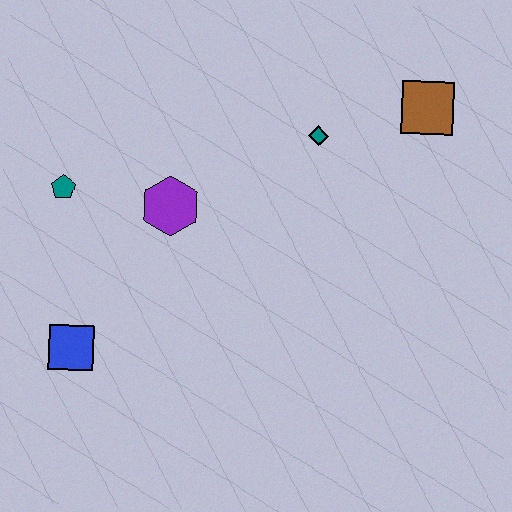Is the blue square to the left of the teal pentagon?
No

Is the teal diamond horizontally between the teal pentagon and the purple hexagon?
No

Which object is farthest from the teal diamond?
The blue square is farthest from the teal diamond.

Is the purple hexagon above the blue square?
Yes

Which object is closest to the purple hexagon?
The teal pentagon is closest to the purple hexagon.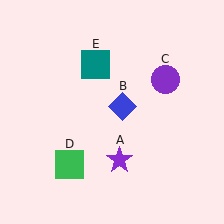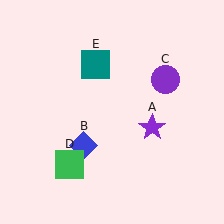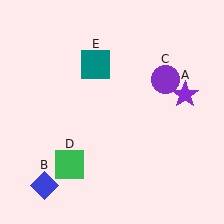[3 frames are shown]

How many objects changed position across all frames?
2 objects changed position: purple star (object A), blue diamond (object B).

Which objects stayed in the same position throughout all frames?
Purple circle (object C) and green square (object D) and teal square (object E) remained stationary.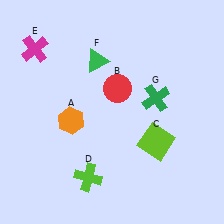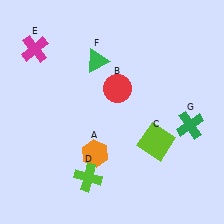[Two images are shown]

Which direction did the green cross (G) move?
The green cross (G) moved right.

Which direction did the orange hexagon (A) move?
The orange hexagon (A) moved down.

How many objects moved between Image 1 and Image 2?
2 objects moved between the two images.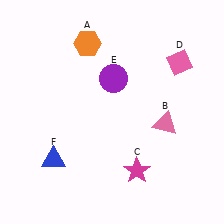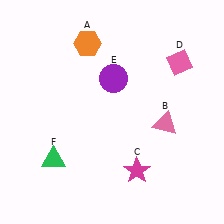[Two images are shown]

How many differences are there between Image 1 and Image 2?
There is 1 difference between the two images.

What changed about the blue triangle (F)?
In Image 1, F is blue. In Image 2, it changed to green.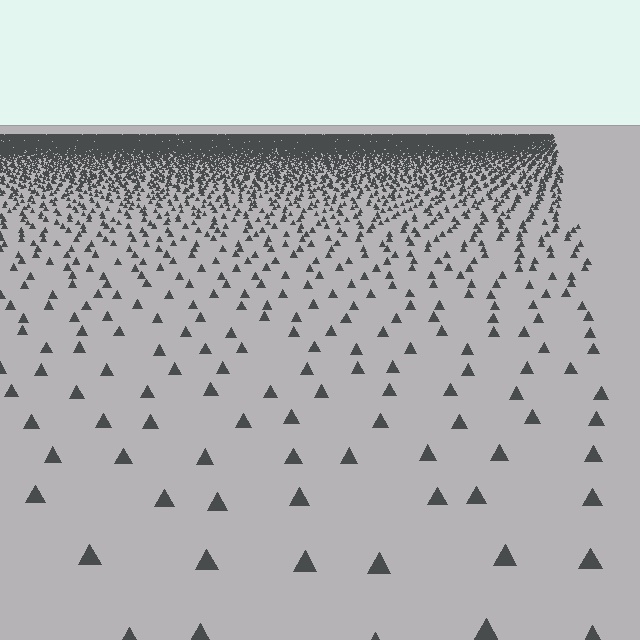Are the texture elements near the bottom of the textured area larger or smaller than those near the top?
Larger. Near the bottom, elements are closer to the viewer and appear at a bigger on-screen size.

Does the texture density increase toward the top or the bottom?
Density increases toward the top.